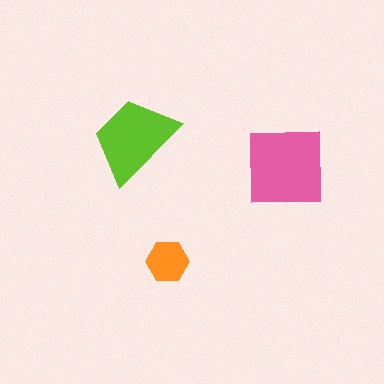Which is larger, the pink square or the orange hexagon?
The pink square.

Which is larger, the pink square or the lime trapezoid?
The pink square.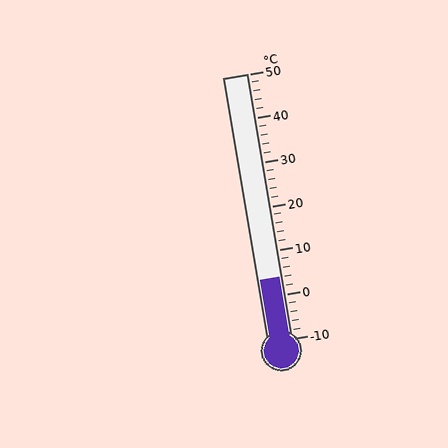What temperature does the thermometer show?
The thermometer shows approximately 4°C.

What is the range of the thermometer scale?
The thermometer scale ranges from -10°C to 50°C.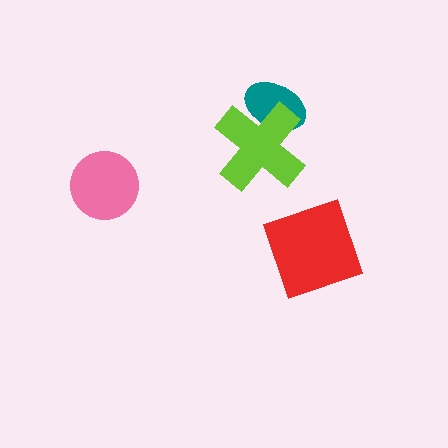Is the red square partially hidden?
No, no other shape covers it.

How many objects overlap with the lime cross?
1 object overlaps with the lime cross.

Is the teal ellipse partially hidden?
Yes, it is partially covered by another shape.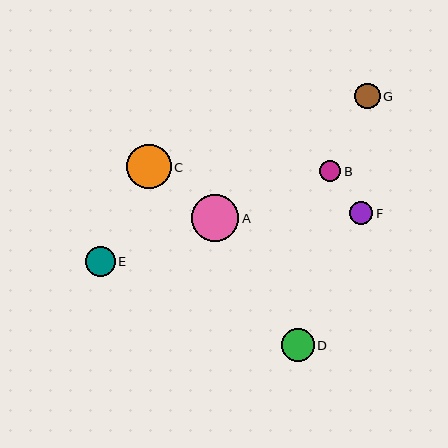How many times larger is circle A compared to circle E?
Circle A is approximately 1.6 times the size of circle E.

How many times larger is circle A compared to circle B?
Circle A is approximately 2.3 times the size of circle B.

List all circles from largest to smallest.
From largest to smallest: A, C, D, E, G, F, B.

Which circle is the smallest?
Circle B is the smallest with a size of approximately 21 pixels.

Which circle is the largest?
Circle A is the largest with a size of approximately 47 pixels.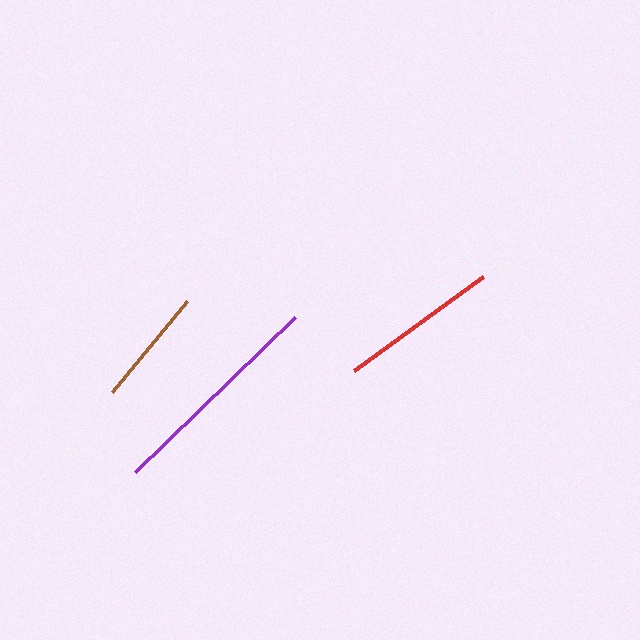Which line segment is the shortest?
The brown line is the shortest at approximately 118 pixels.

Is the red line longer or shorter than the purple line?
The purple line is longer than the red line.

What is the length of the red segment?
The red segment is approximately 159 pixels long.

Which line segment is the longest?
The purple line is the longest at approximately 223 pixels.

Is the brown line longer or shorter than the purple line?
The purple line is longer than the brown line.